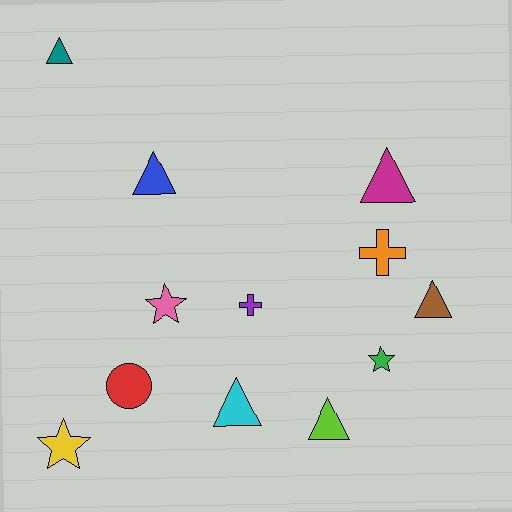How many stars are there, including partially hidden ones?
There are 3 stars.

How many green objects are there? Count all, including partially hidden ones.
There is 1 green object.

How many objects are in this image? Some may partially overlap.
There are 12 objects.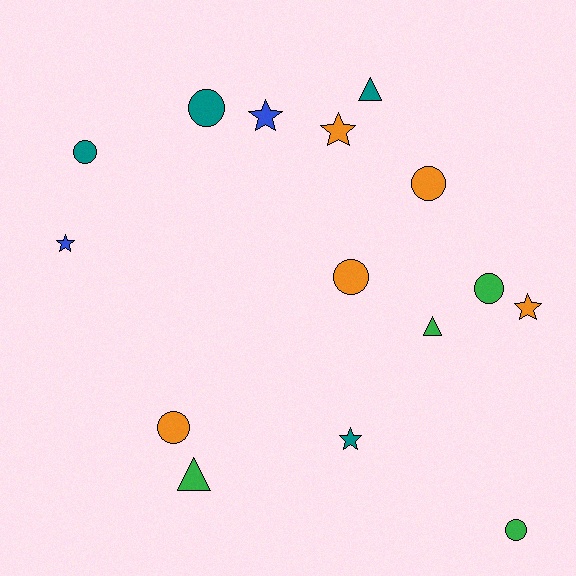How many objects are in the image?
There are 15 objects.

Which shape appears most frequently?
Circle, with 7 objects.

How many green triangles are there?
There are 2 green triangles.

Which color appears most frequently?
Orange, with 5 objects.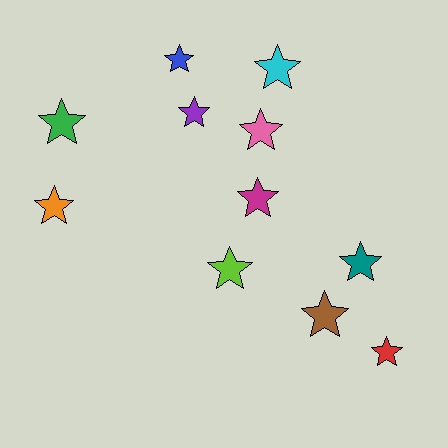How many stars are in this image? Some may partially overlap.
There are 11 stars.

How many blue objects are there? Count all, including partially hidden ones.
There is 1 blue object.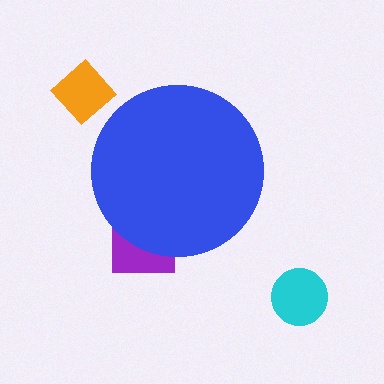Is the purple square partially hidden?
Yes, the purple square is partially hidden behind the blue circle.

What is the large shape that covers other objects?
A blue circle.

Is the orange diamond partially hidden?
No, the orange diamond is fully visible.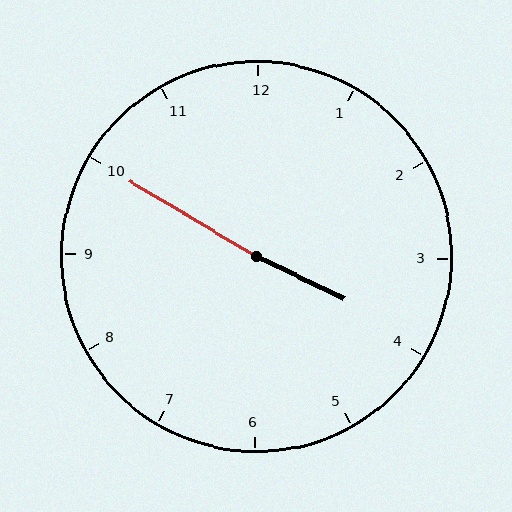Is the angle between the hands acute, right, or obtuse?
It is obtuse.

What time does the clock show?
3:50.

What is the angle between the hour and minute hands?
Approximately 175 degrees.